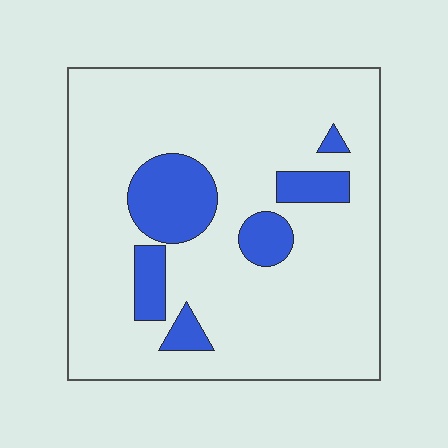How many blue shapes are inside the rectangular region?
6.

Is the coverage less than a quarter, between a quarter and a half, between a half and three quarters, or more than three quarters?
Less than a quarter.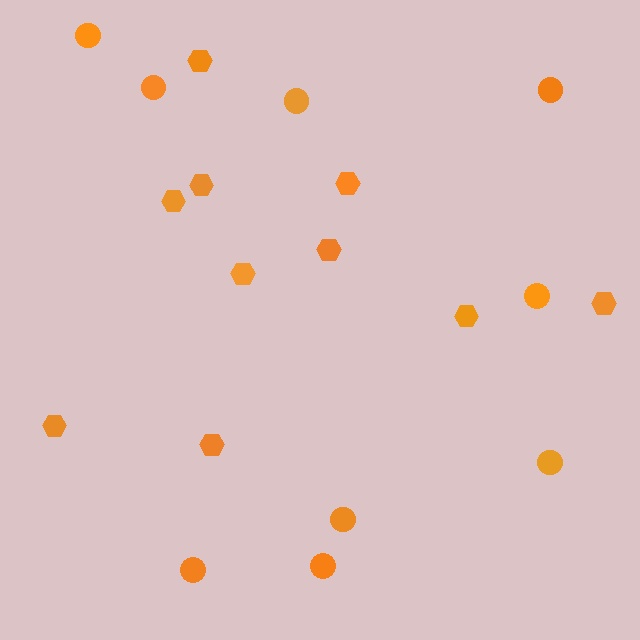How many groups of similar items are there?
There are 2 groups: one group of circles (9) and one group of hexagons (10).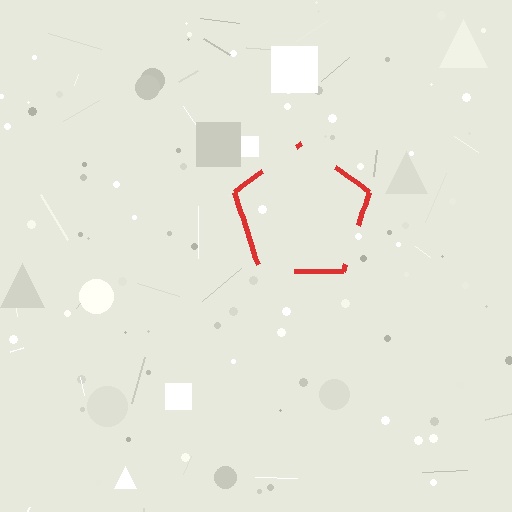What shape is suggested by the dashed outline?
The dashed outline suggests a pentagon.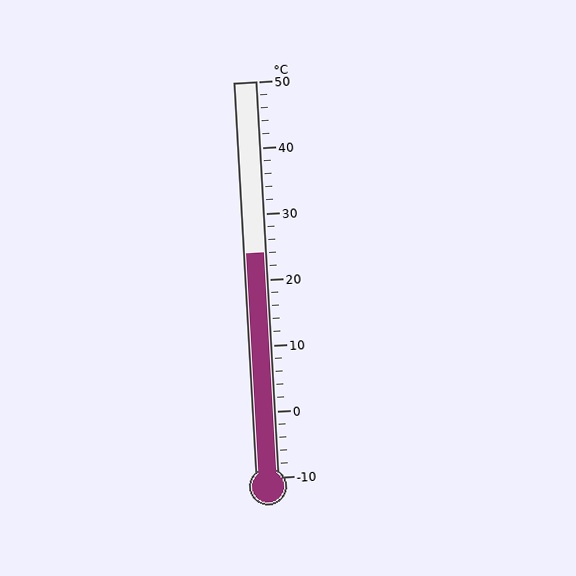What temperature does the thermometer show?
The thermometer shows approximately 24°C.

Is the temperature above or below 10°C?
The temperature is above 10°C.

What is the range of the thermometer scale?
The thermometer scale ranges from -10°C to 50°C.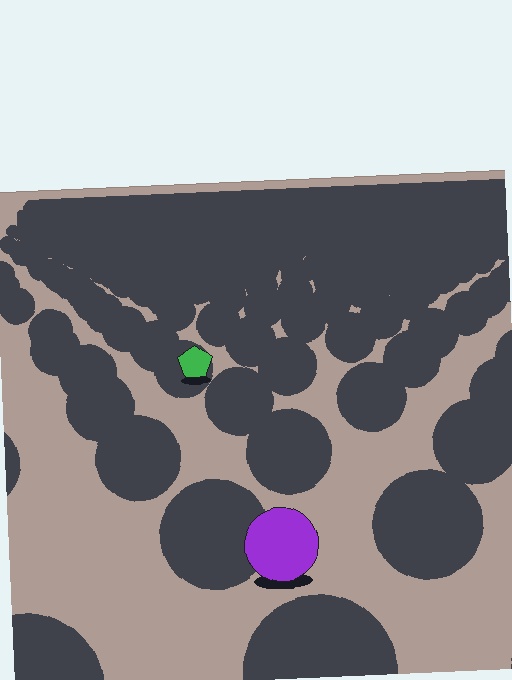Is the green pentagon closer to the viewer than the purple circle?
No. The purple circle is closer — you can tell from the texture gradient: the ground texture is coarser near it.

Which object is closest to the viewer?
The purple circle is closest. The texture marks near it are larger and more spread out.